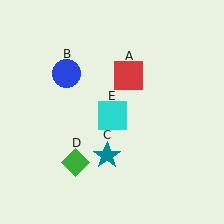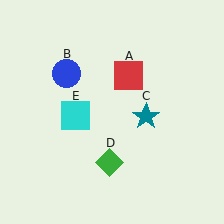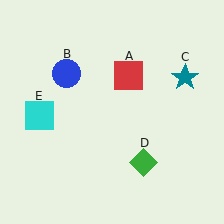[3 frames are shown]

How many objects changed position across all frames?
3 objects changed position: teal star (object C), green diamond (object D), cyan square (object E).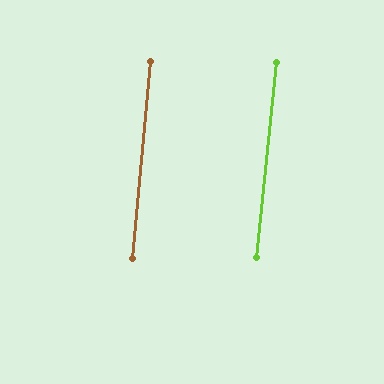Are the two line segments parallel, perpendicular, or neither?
Parallel — their directions differ by only 0.5°.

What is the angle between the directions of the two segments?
Approximately 1 degree.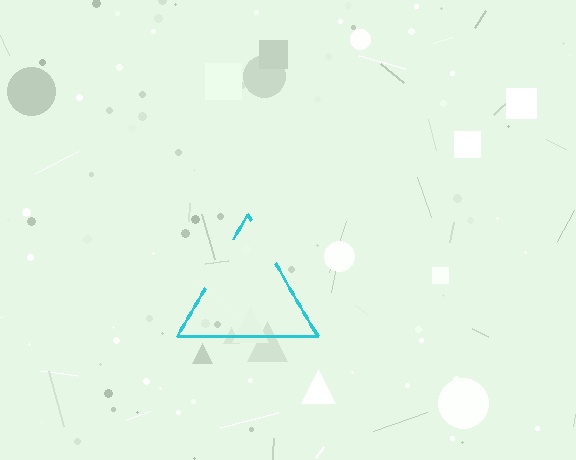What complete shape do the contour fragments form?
The contour fragments form a triangle.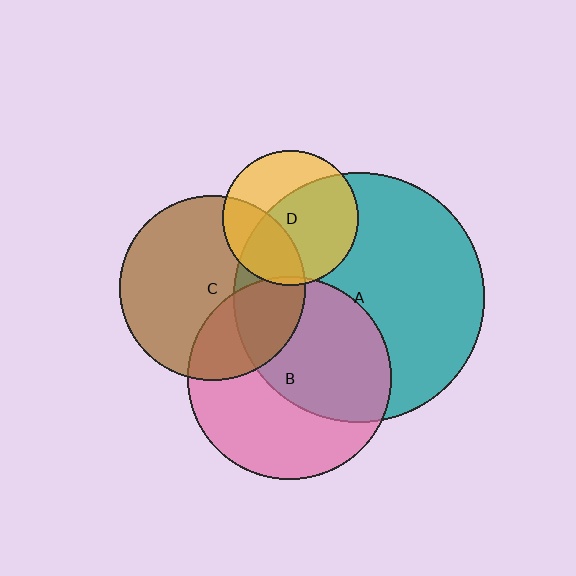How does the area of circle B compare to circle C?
Approximately 1.2 times.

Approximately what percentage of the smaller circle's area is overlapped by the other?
Approximately 30%.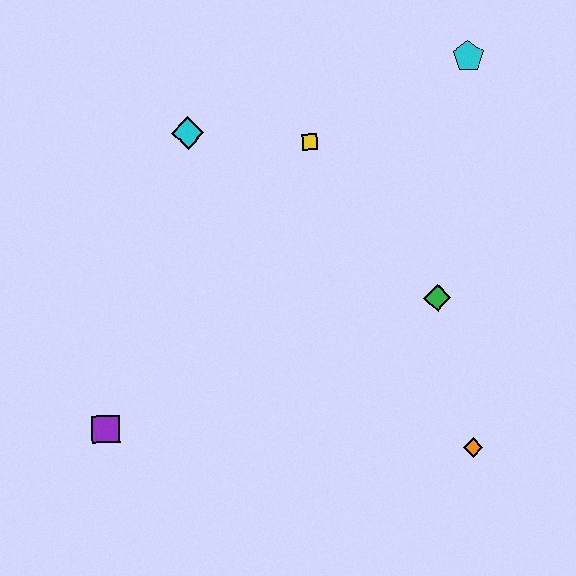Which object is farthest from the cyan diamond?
The orange diamond is farthest from the cyan diamond.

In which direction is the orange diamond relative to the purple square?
The orange diamond is to the right of the purple square.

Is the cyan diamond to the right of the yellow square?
No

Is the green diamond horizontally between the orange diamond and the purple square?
Yes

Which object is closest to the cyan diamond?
The yellow square is closest to the cyan diamond.